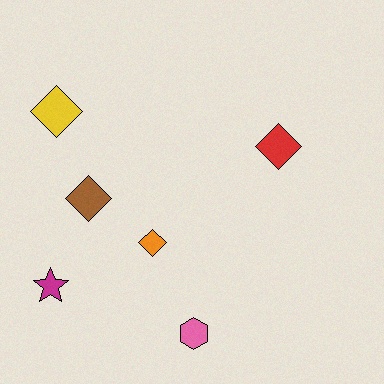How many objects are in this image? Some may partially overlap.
There are 6 objects.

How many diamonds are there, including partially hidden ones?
There are 4 diamonds.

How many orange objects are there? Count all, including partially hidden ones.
There is 1 orange object.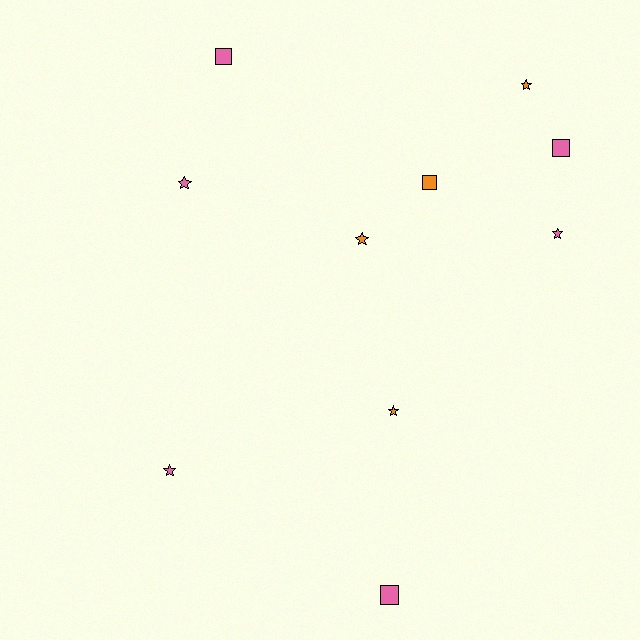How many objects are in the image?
There are 10 objects.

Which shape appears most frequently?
Star, with 6 objects.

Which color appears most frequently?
Pink, with 6 objects.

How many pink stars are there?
There are 3 pink stars.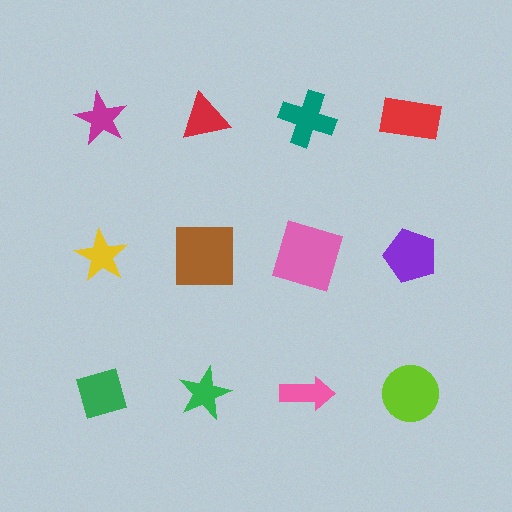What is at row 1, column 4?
A red rectangle.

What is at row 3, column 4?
A lime circle.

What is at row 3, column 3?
A pink arrow.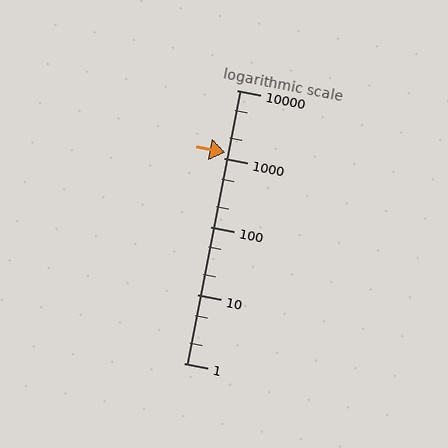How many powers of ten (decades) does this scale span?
The scale spans 4 decades, from 1 to 10000.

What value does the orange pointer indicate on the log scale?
The pointer indicates approximately 1200.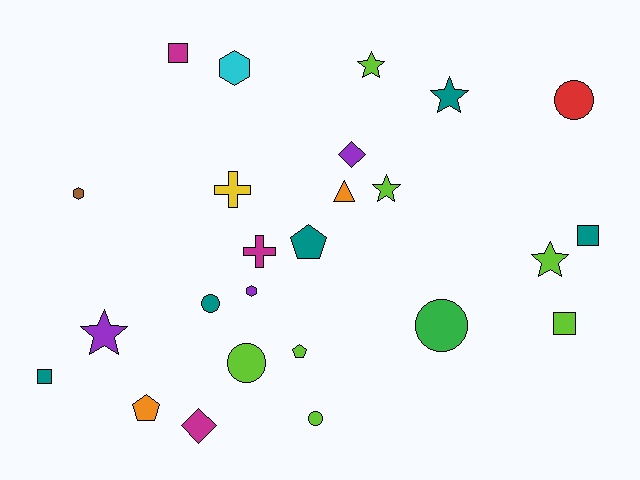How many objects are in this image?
There are 25 objects.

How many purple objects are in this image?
There are 3 purple objects.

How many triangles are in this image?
There is 1 triangle.